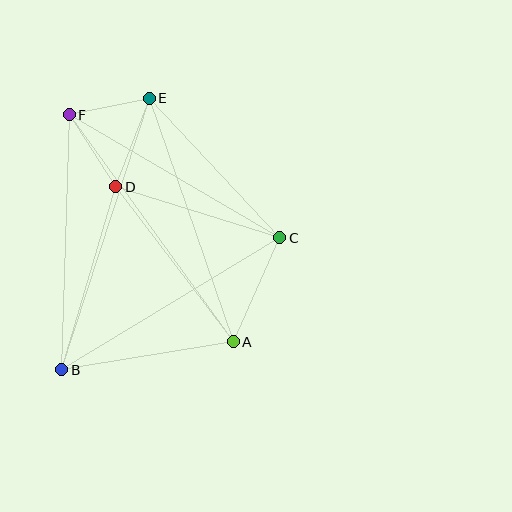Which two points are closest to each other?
Points E and F are closest to each other.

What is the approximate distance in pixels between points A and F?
The distance between A and F is approximately 280 pixels.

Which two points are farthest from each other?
Points B and E are farthest from each other.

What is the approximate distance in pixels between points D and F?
The distance between D and F is approximately 86 pixels.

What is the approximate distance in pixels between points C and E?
The distance between C and E is approximately 191 pixels.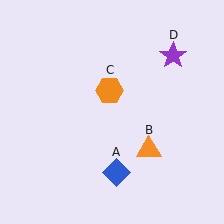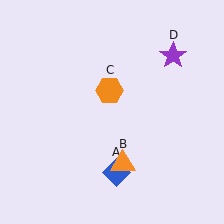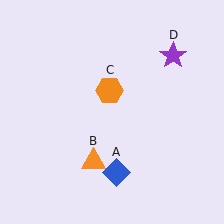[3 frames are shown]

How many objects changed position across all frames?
1 object changed position: orange triangle (object B).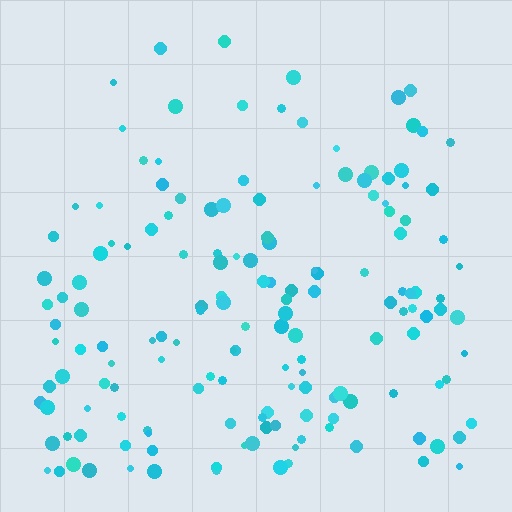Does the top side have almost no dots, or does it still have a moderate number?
Still a moderate number, just noticeably fewer than the bottom.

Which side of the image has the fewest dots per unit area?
The top.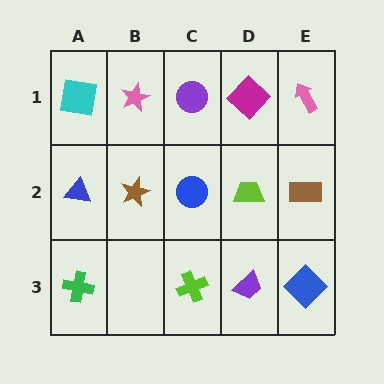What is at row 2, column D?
A lime trapezoid.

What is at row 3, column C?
A lime cross.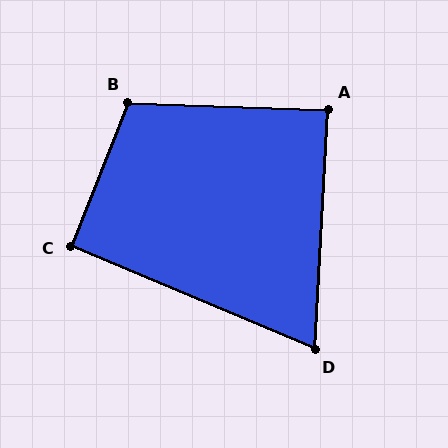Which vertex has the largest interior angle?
B, at approximately 110 degrees.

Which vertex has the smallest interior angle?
D, at approximately 70 degrees.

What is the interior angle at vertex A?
Approximately 89 degrees (approximately right).